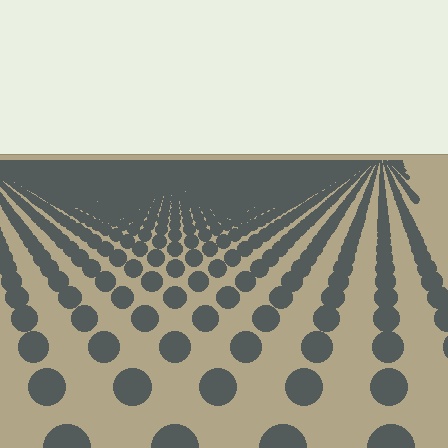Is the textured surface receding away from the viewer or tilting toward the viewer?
The surface is receding away from the viewer. Texture elements get smaller and denser toward the top.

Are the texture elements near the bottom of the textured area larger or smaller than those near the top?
Larger. Near the bottom, elements are closer to the viewer and appear at a bigger on-screen size.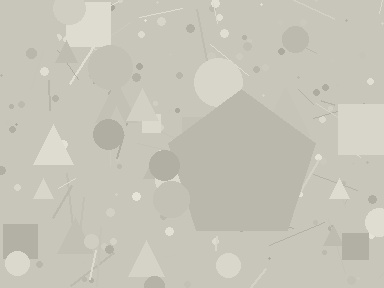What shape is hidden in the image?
A pentagon is hidden in the image.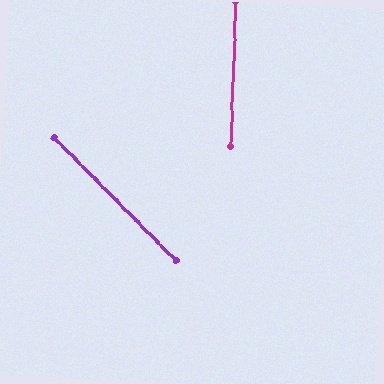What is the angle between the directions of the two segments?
Approximately 47 degrees.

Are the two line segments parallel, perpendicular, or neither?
Neither parallel nor perpendicular — they differ by about 47°.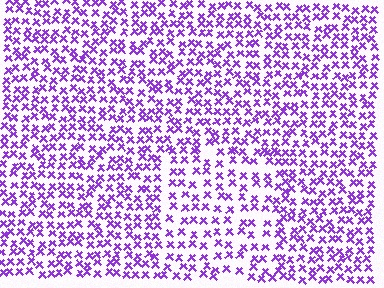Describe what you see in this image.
The image contains small purple elements arranged at two different densities. A rectangle-shaped region is visible where the elements are less densely packed than the surrounding area.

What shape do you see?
I see a rectangle.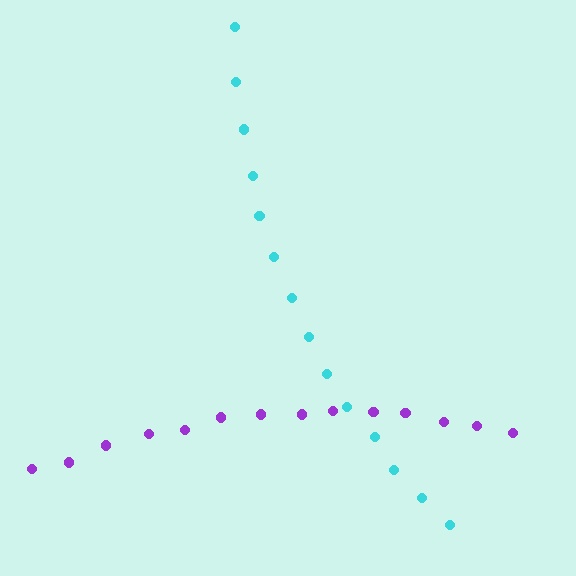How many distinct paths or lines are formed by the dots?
There are 2 distinct paths.